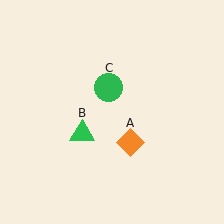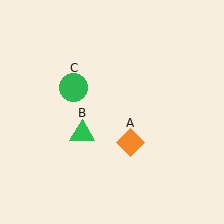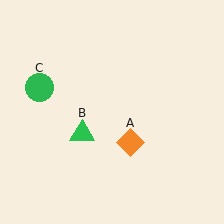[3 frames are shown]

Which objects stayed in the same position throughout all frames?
Orange diamond (object A) and green triangle (object B) remained stationary.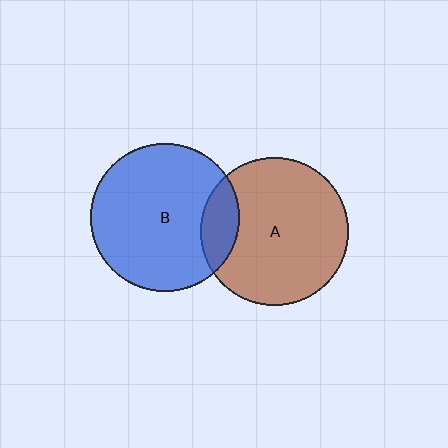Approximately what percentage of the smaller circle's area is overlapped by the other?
Approximately 15%.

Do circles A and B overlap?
Yes.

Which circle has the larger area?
Circle B (blue).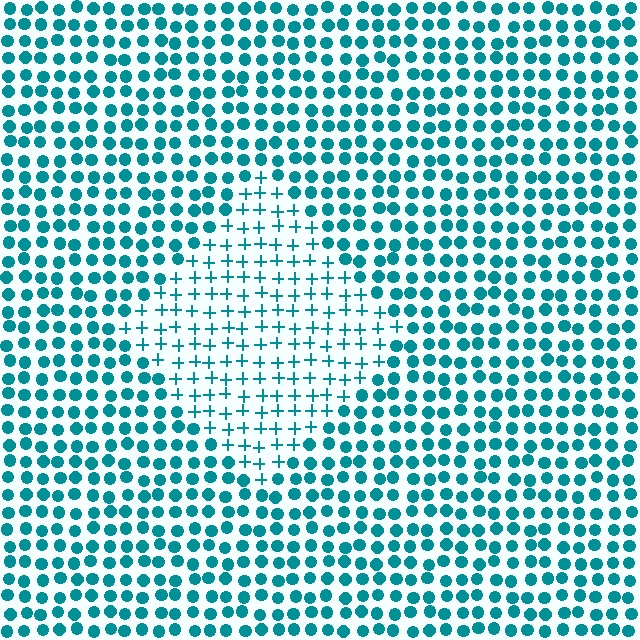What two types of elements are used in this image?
The image uses plus signs inside the diamond region and circles outside it.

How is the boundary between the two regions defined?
The boundary is defined by a change in element shape: plus signs inside vs. circles outside. All elements share the same color and spacing.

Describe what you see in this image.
The image is filled with small teal elements arranged in a uniform grid. A diamond-shaped region contains plus signs, while the surrounding area contains circles. The boundary is defined purely by the change in element shape.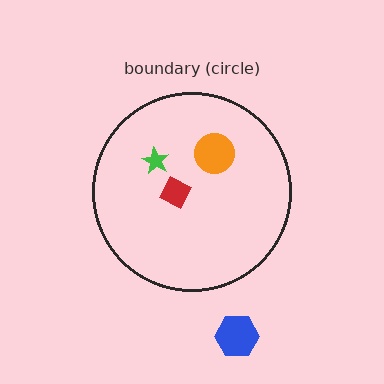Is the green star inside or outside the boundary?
Inside.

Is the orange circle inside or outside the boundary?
Inside.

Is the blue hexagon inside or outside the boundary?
Outside.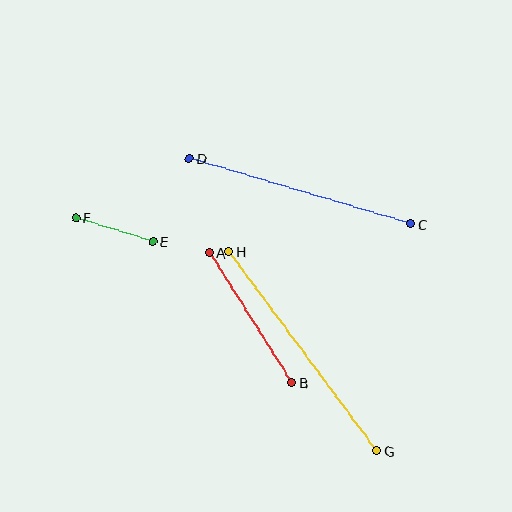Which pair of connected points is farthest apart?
Points G and H are farthest apart.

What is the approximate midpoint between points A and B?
The midpoint is at approximately (251, 318) pixels.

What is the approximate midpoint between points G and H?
The midpoint is at approximately (303, 351) pixels.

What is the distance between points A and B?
The distance is approximately 154 pixels.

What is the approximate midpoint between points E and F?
The midpoint is at approximately (114, 230) pixels.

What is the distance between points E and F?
The distance is approximately 81 pixels.